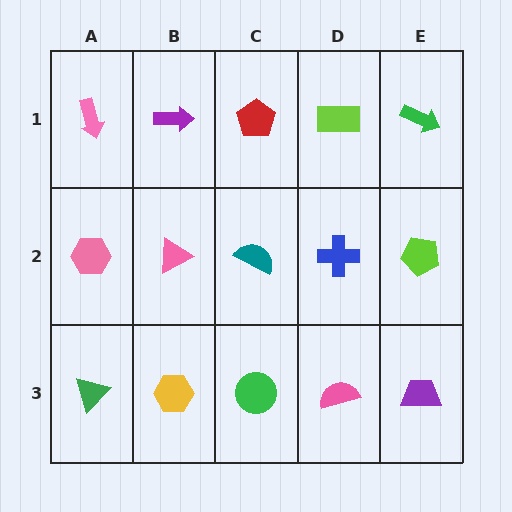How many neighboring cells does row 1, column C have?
3.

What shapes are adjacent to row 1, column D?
A blue cross (row 2, column D), a red pentagon (row 1, column C), a green arrow (row 1, column E).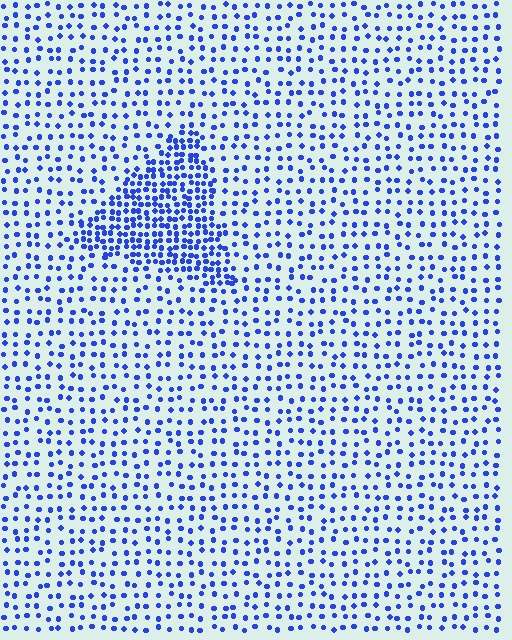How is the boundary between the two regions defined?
The boundary is defined by a change in element density (approximately 2.3x ratio). All elements are the same color, size, and shape.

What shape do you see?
I see a triangle.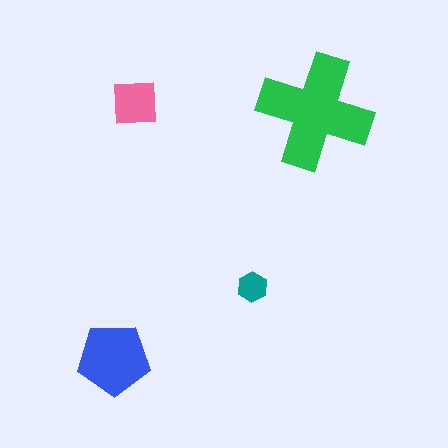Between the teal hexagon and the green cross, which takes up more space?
The green cross.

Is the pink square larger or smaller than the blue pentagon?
Smaller.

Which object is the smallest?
The teal hexagon.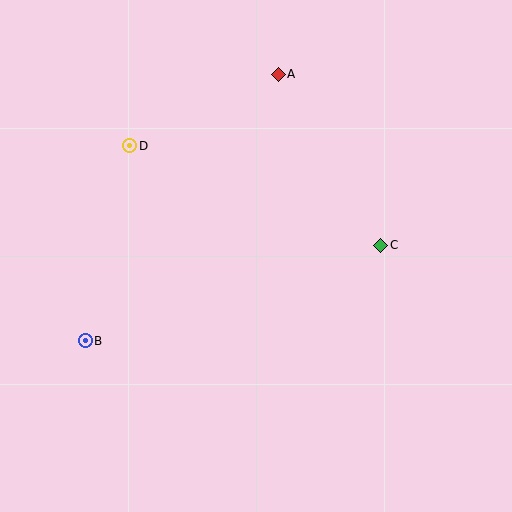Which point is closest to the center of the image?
Point C at (381, 245) is closest to the center.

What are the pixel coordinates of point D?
Point D is at (130, 146).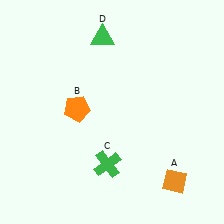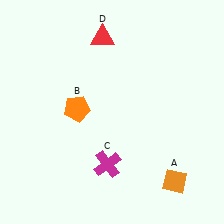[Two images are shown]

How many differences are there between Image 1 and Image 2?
There are 2 differences between the two images.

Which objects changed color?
C changed from green to magenta. D changed from green to red.